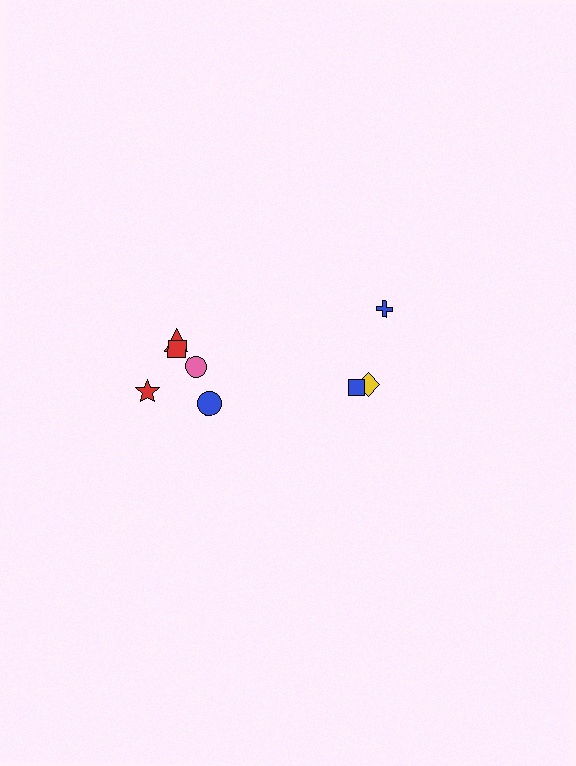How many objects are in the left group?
There are 5 objects.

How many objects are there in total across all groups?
There are 8 objects.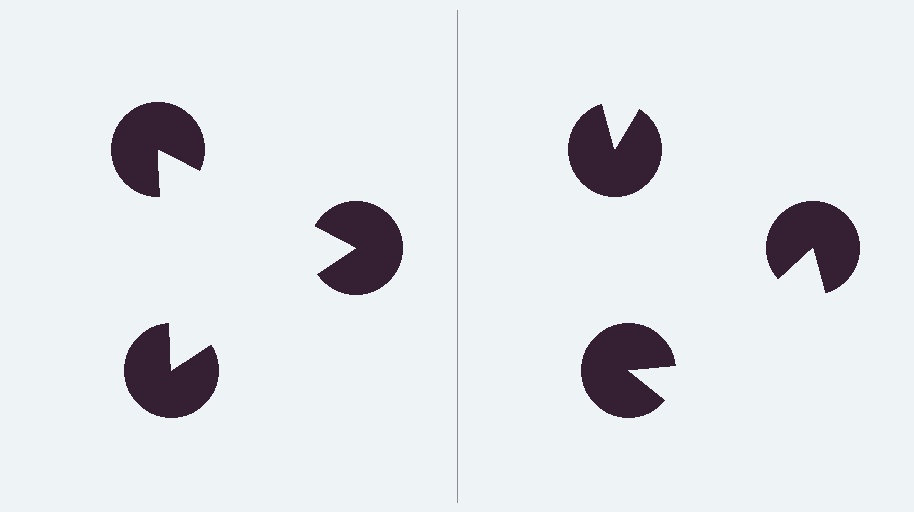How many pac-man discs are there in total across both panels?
6 — 3 on each side.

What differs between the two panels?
The pac-man discs are positioned identically on both sides; only the wedge orientations differ. On the left they align to a triangle; on the right they are misaligned.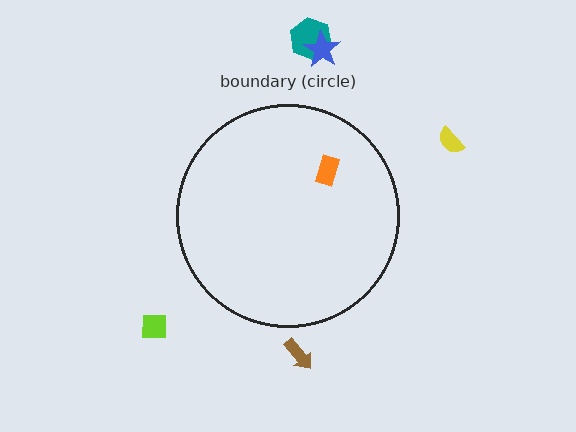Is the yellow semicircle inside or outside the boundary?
Outside.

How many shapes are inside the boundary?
1 inside, 5 outside.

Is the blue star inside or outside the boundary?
Outside.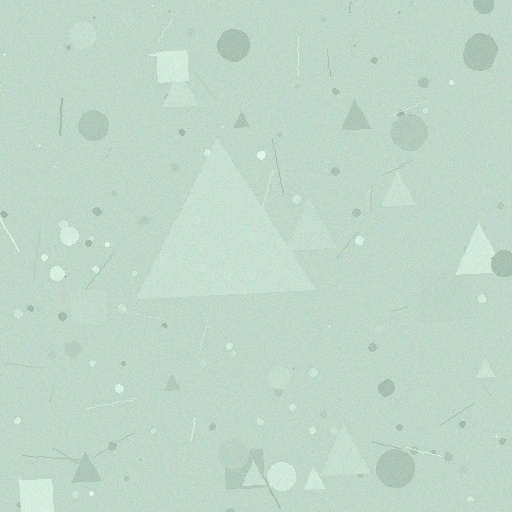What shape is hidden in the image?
A triangle is hidden in the image.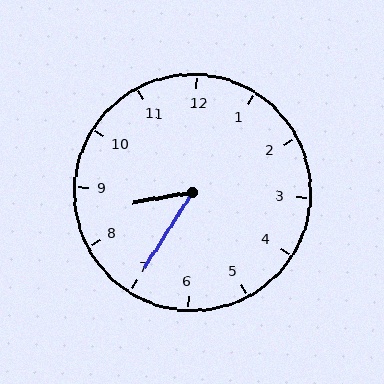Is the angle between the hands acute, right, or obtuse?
It is acute.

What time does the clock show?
8:35.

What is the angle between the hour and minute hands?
Approximately 48 degrees.